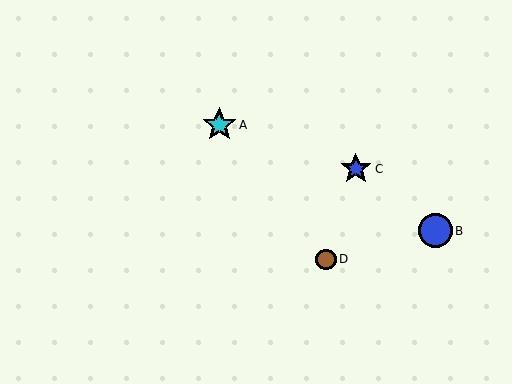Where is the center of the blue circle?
The center of the blue circle is at (435, 231).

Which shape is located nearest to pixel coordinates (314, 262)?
The brown circle (labeled D) at (326, 259) is nearest to that location.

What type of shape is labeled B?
Shape B is a blue circle.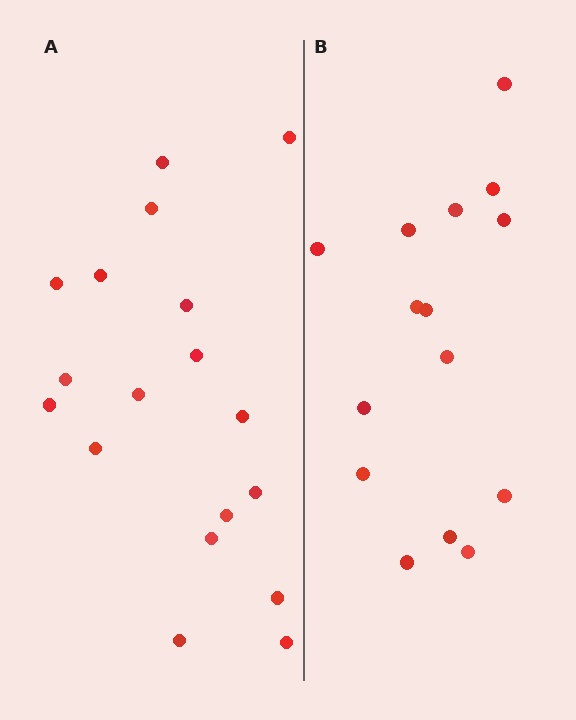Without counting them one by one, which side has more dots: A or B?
Region A (the left region) has more dots.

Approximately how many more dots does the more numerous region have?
Region A has just a few more — roughly 2 or 3 more dots than region B.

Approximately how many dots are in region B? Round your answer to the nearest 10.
About 20 dots. (The exact count is 15, which rounds to 20.)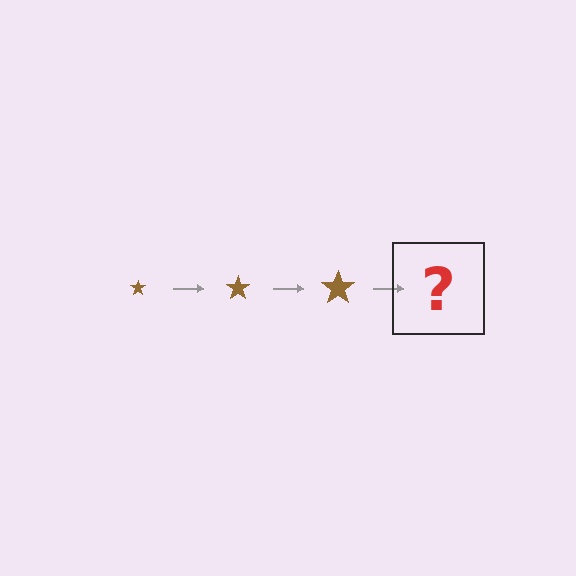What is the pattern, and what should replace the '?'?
The pattern is that the star gets progressively larger each step. The '?' should be a brown star, larger than the previous one.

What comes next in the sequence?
The next element should be a brown star, larger than the previous one.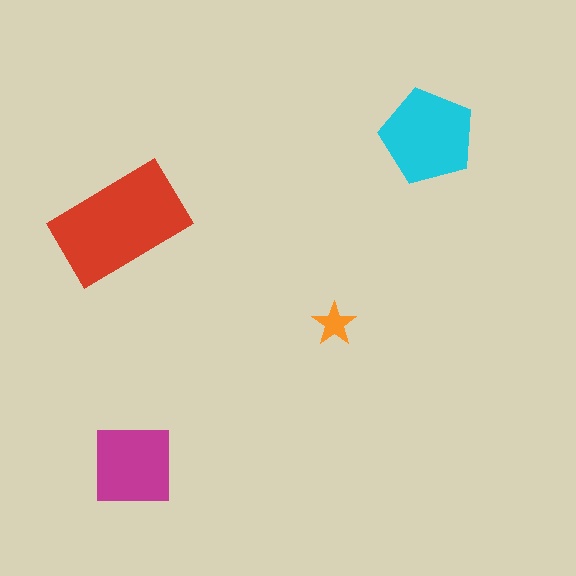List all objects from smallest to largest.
The orange star, the magenta square, the cyan pentagon, the red rectangle.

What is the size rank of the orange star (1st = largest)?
4th.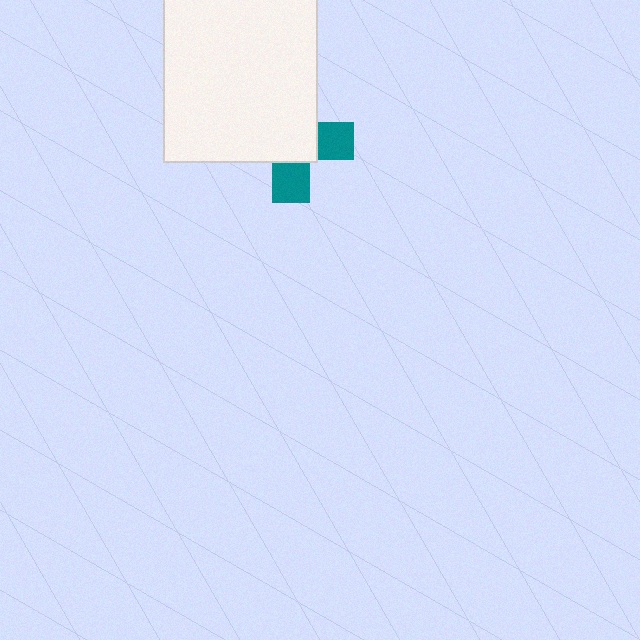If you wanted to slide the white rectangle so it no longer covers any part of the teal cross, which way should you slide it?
Slide it toward the upper-left — that is the most direct way to separate the two shapes.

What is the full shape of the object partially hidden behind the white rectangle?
The partially hidden object is a teal cross.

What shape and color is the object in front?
The object in front is a white rectangle.